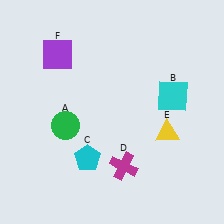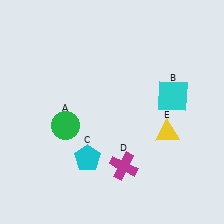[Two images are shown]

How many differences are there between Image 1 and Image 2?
There is 1 difference between the two images.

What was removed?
The purple square (F) was removed in Image 2.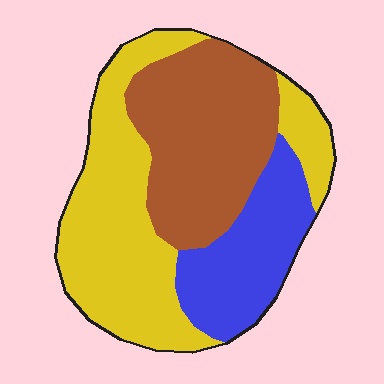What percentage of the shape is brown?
Brown takes up about one third (1/3) of the shape.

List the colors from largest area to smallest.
From largest to smallest: yellow, brown, blue.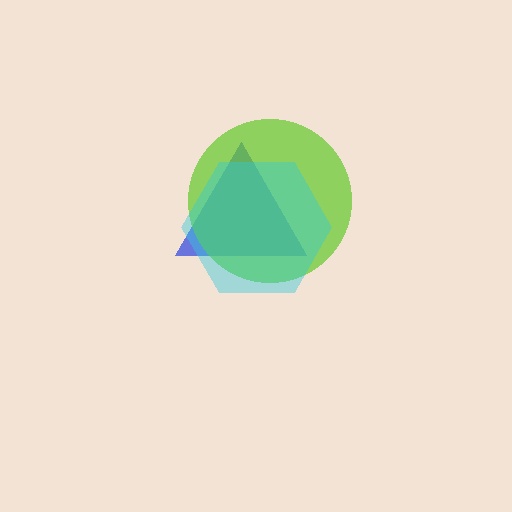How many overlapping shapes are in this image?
There are 3 overlapping shapes in the image.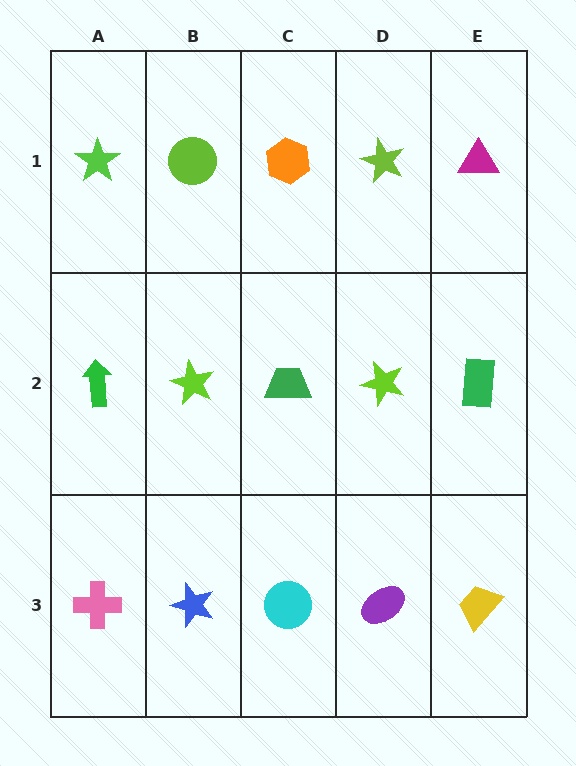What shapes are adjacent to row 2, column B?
A lime circle (row 1, column B), a blue star (row 3, column B), a green arrow (row 2, column A), a green trapezoid (row 2, column C).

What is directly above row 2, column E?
A magenta triangle.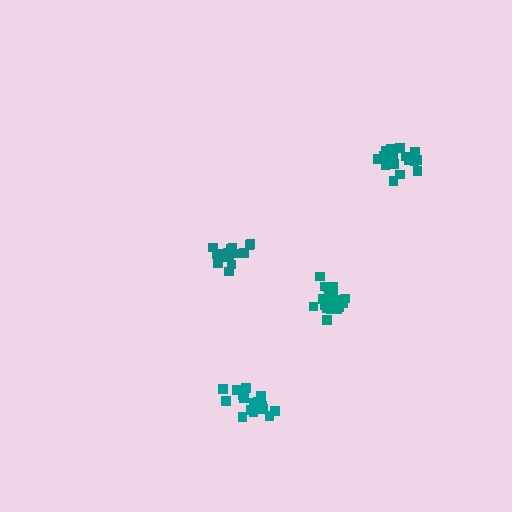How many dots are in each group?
Group 1: 19 dots, Group 2: 19 dots, Group 3: 18 dots, Group 4: 17 dots (73 total).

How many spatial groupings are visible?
There are 4 spatial groupings.